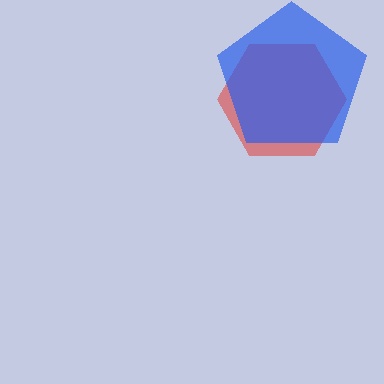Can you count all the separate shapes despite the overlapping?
Yes, there are 2 separate shapes.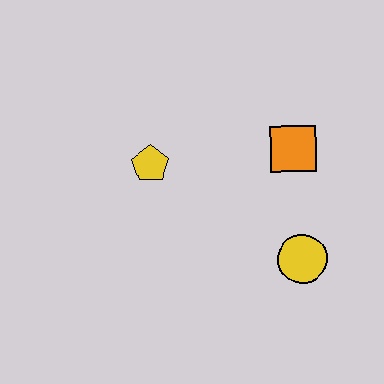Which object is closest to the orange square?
The yellow circle is closest to the orange square.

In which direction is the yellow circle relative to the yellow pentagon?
The yellow circle is to the right of the yellow pentagon.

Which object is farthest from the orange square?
The yellow pentagon is farthest from the orange square.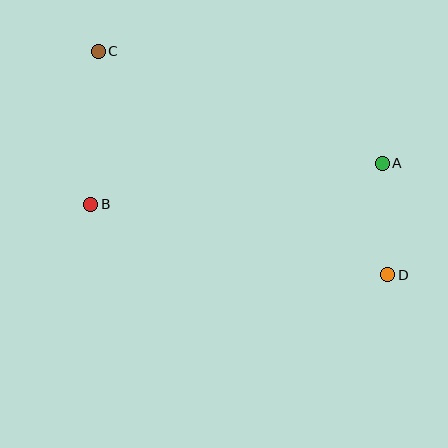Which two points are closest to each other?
Points A and D are closest to each other.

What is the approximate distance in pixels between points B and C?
The distance between B and C is approximately 153 pixels.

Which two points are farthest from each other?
Points C and D are farthest from each other.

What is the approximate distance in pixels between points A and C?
The distance between A and C is approximately 305 pixels.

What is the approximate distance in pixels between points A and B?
The distance between A and B is approximately 294 pixels.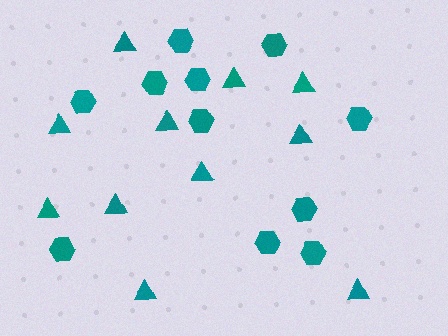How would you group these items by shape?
There are 2 groups: one group of triangles (11) and one group of hexagons (11).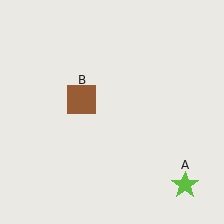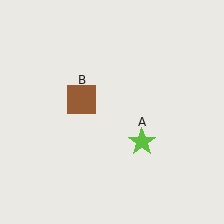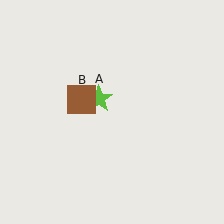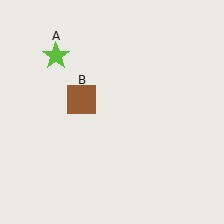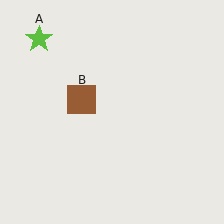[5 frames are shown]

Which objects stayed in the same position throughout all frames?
Brown square (object B) remained stationary.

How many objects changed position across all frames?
1 object changed position: lime star (object A).